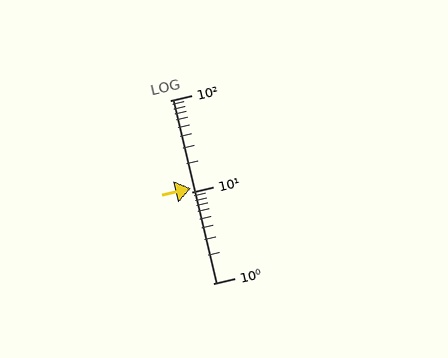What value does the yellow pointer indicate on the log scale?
The pointer indicates approximately 11.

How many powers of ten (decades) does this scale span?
The scale spans 2 decades, from 1 to 100.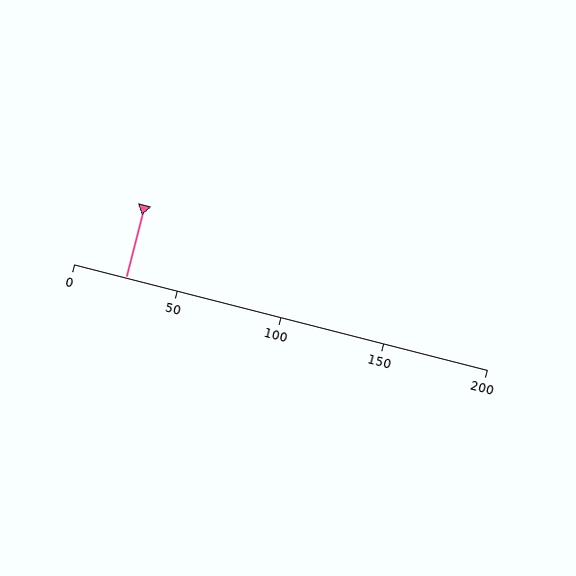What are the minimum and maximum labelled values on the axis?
The axis runs from 0 to 200.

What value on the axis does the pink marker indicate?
The marker indicates approximately 25.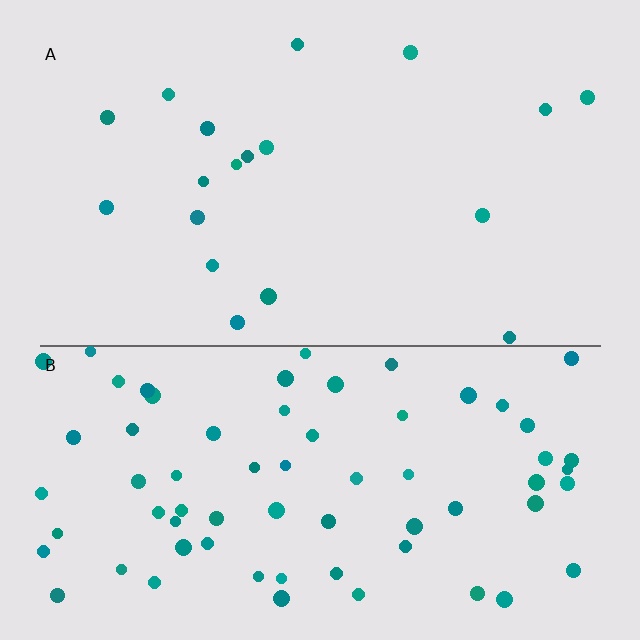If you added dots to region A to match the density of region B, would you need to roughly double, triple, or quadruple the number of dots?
Approximately quadruple.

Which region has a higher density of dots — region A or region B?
B (the bottom).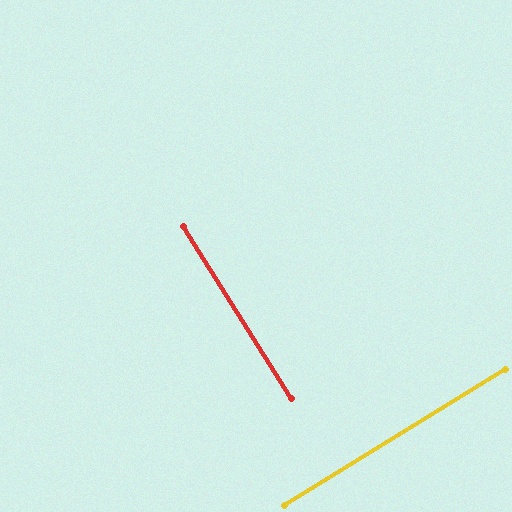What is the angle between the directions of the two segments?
Approximately 89 degrees.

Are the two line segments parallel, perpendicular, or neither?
Perpendicular — they meet at approximately 89°.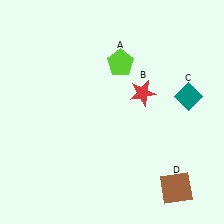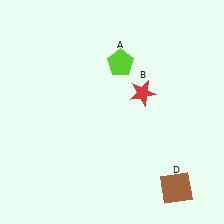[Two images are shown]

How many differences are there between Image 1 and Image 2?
There is 1 difference between the two images.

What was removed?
The teal diamond (C) was removed in Image 2.